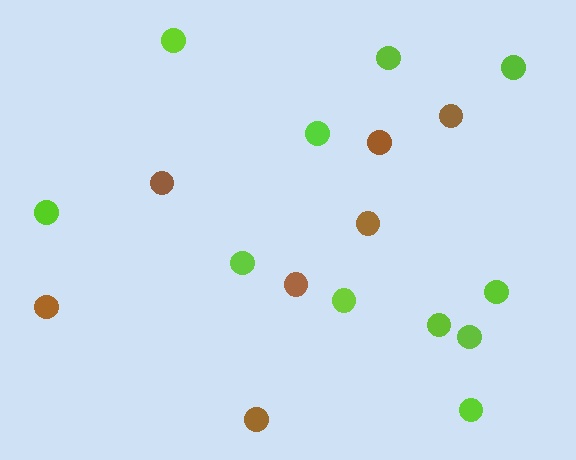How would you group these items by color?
There are 2 groups: one group of brown circles (7) and one group of lime circles (11).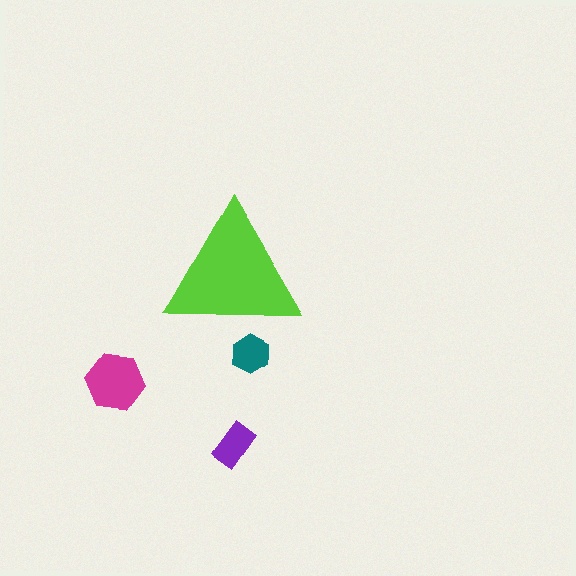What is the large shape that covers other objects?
A lime triangle.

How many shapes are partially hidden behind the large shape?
1 shape is partially hidden.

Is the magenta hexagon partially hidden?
No, the magenta hexagon is fully visible.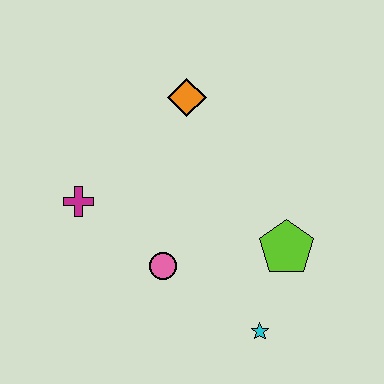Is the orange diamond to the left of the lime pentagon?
Yes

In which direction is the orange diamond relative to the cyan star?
The orange diamond is above the cyan star.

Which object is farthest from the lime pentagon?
The magenta cross is farthest from the lime pentagon.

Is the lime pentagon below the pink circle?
No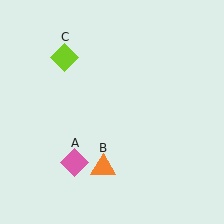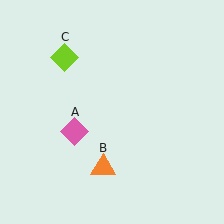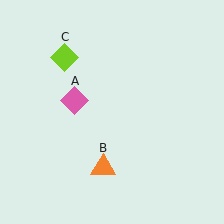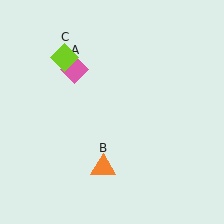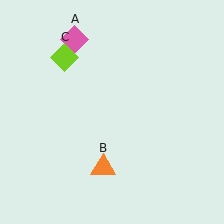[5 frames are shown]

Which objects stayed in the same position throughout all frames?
Orange triangle (object B) and lime diamond (object C) remained stationary.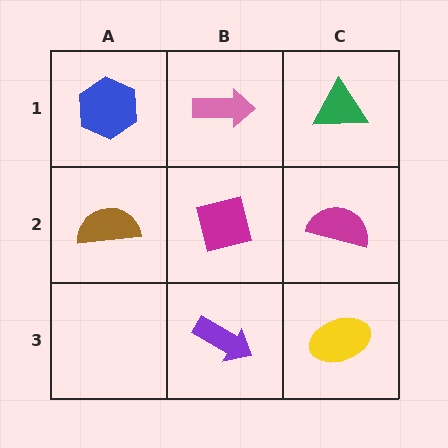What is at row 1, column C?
A green triangle.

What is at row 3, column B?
A purple arrow.